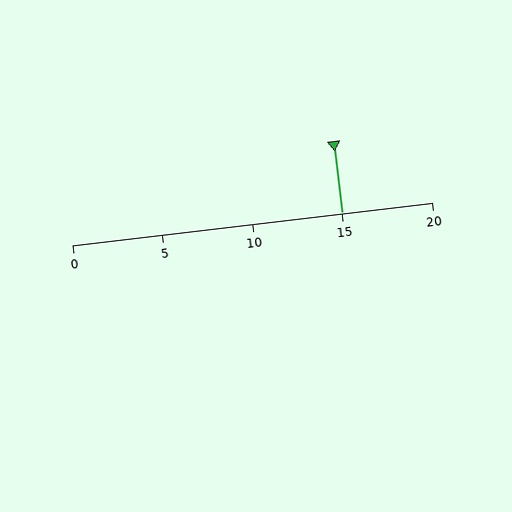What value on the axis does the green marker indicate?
The marker indicates approximately 15.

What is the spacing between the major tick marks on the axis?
The major ticks are spaced 5 apart.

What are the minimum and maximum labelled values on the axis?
The axis runs from 0 to 20.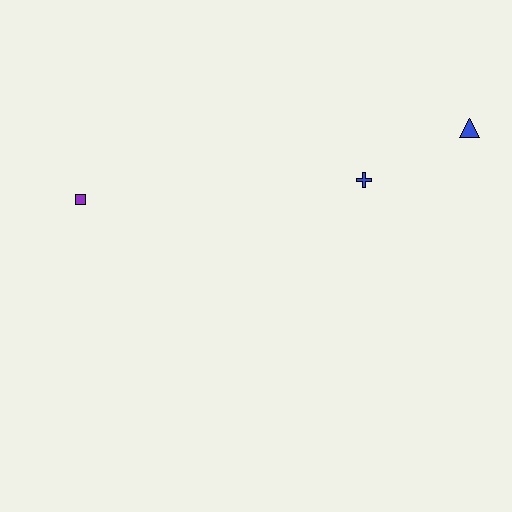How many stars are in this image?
There are no stars.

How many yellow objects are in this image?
There are no yellow objects.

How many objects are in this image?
There are 3 objects.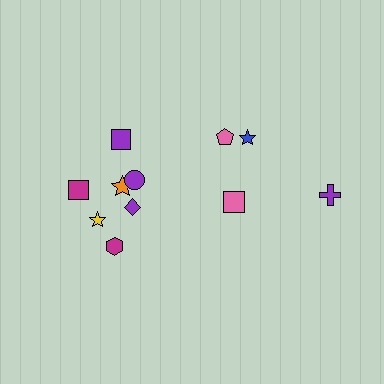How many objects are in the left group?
There are 7 objects.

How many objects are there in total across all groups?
There are 11 objects.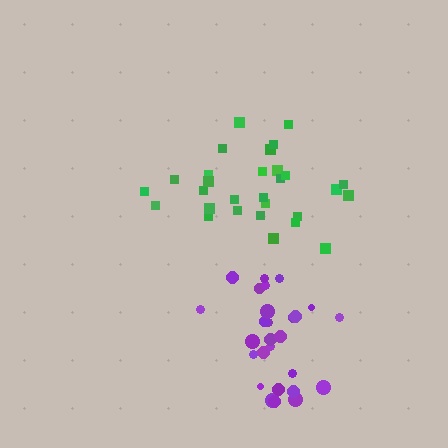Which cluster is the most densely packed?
Purple.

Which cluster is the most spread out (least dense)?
Green.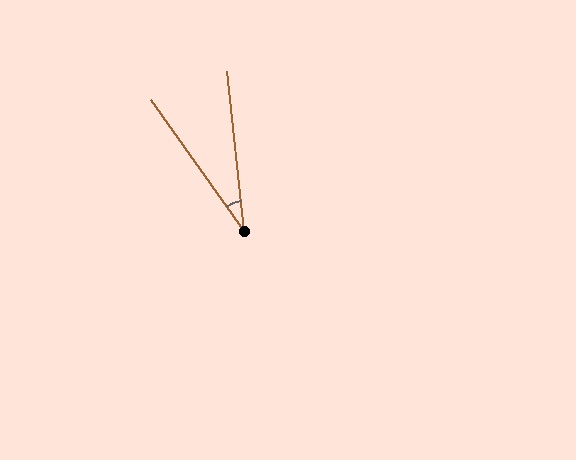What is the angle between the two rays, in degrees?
Approximately 29 degrees.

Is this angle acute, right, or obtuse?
It is acute.